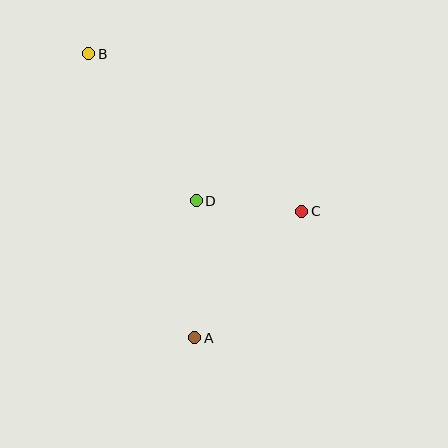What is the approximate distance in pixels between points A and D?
The distance between A and D is approximately 137 pixels.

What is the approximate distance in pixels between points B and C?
The distance between B and C is approximately 265 pixels.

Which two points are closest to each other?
Points C and D are closest to each other.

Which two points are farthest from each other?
Points A and B are farthest from each other.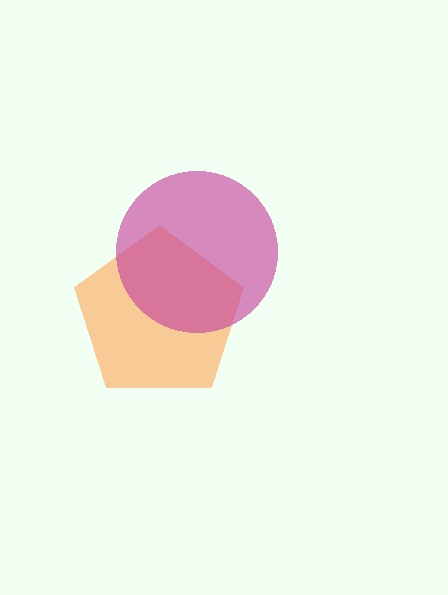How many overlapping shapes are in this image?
There are 2 overlapping shapes in the image.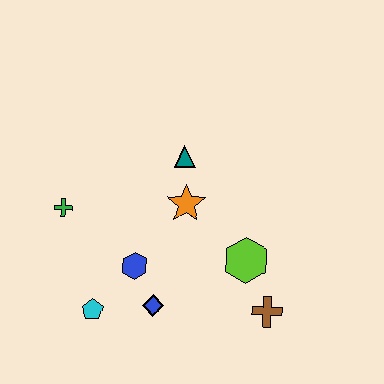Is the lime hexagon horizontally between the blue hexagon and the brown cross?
Yes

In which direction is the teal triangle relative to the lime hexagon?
The teal triangle is above the lime hexagon.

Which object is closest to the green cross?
The blue hexagon is closest to the green cross.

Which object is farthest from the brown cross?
The green cross is farthest from the brown cross.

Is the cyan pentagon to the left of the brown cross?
Yes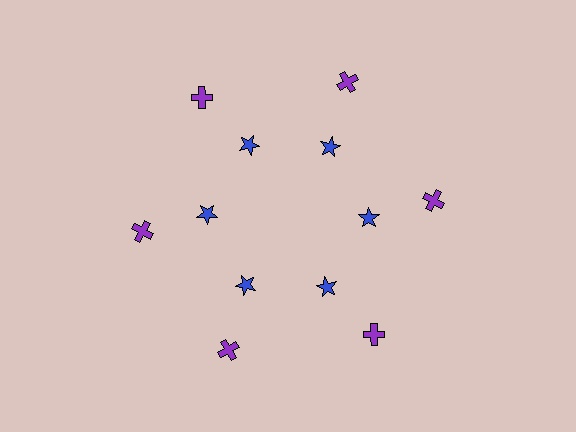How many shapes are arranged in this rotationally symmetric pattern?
There are 12 shapes, arranged in 6 groups of 2.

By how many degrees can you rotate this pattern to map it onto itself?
The pattern maps onto itself every 60 degrees of rotation.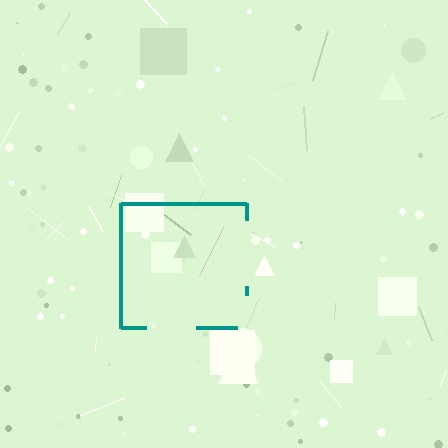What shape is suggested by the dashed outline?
The dashed outline suggests a square.